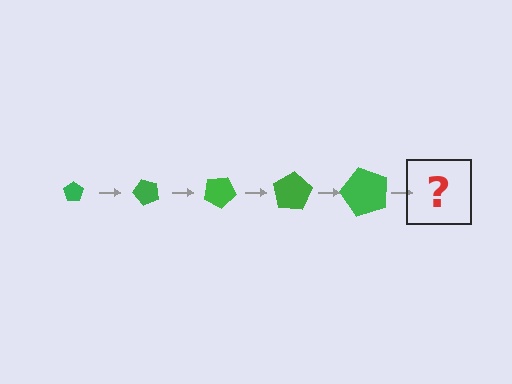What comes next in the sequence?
The next element should be a pentagon, larger than the previous one and rotated 250 degrees from the start.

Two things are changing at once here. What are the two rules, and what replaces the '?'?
The two rules are that the pentagon grows larger each step and it rotates 50 degrees each step. The '?' should be a pentagon, larger than the previous one and rotated 250 degrees from the start.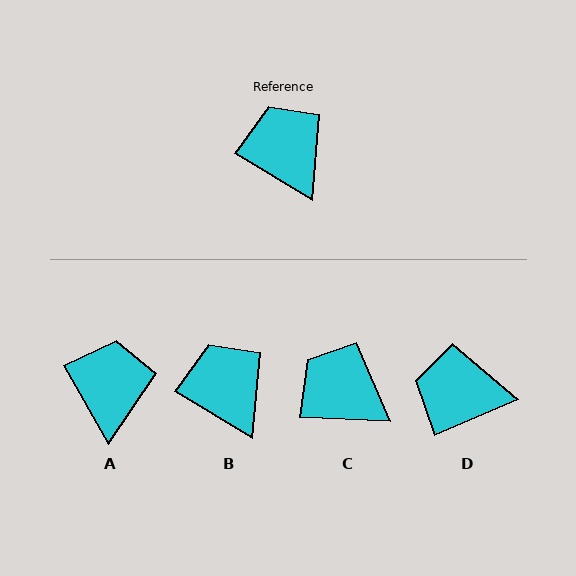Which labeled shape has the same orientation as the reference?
B.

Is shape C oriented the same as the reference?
No, it is off by about 28 degrees.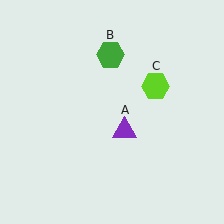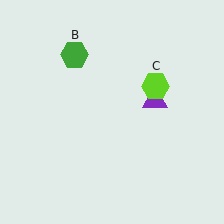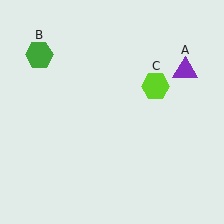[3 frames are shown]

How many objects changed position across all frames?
2 objects changed position: purple triangle (object A), green hexagon (object B).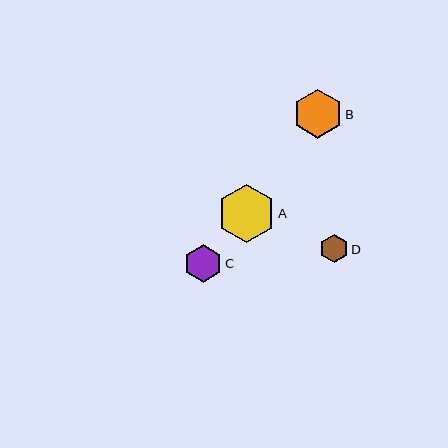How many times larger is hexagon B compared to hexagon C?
Hexagon B is approximately 1.3 times the size of hexagon C.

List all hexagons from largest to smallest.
From largest to smallest: A, B, C, D.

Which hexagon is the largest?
Hexagon A is the largest with a size of approximately 58 pixels.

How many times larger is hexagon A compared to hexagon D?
Hexagon A is approximately 2.1 times the size of hexagon D.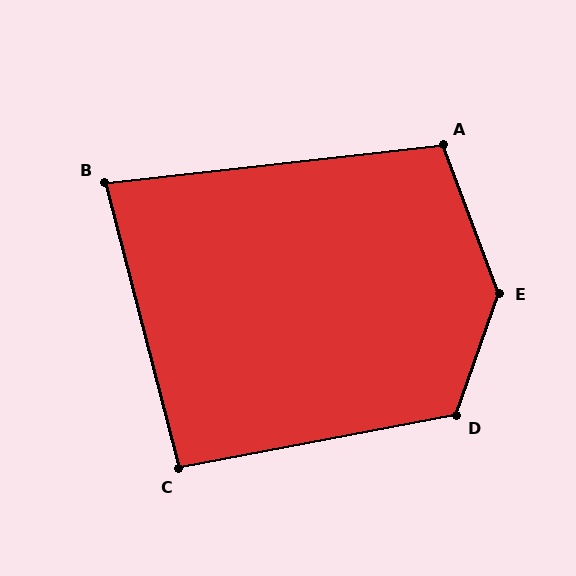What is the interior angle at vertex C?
Approximately 93 degrees (approximately right).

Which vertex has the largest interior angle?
E, at approximately 140 degrees.